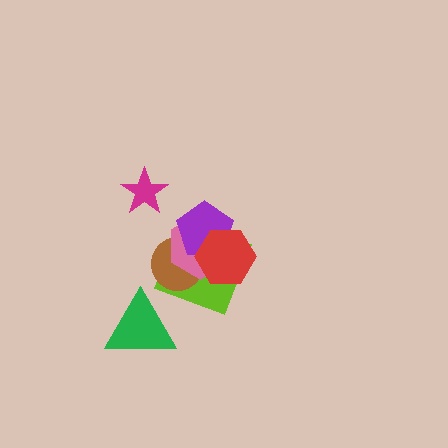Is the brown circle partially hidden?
Yes, it is partially covered by another shape.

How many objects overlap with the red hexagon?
4 objects overlap with the red hexagon.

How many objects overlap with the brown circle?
4 objects overlap with the brown circle.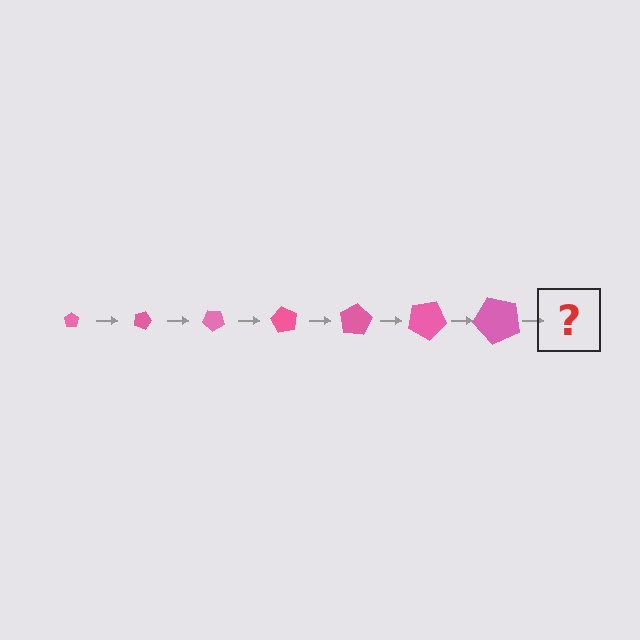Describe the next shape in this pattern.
It should be a pentagon, larger than the previous one and rotated 140 degrees from the start.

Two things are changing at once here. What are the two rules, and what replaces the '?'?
The two rules are that the pentagon grows larger each step and it rotates 20 degrees each step. The '?' should be a pentagon, larger than the previous one and rotated 140 degrees from the start.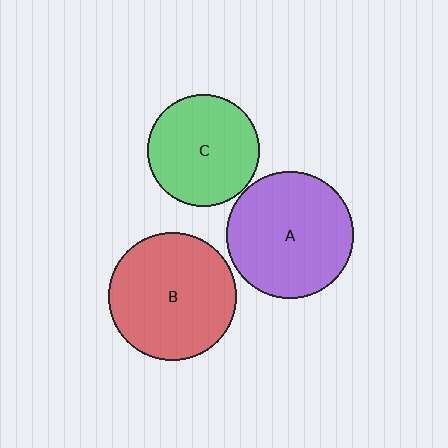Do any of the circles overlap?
No, none of the circles overlap.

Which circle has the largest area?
Circle B (red).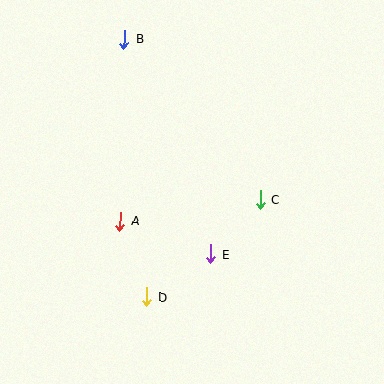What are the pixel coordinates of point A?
Point A is at (120, 221).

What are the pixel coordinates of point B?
Point B is at (125, 39).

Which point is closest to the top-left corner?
Point B is closest to the top-left corner.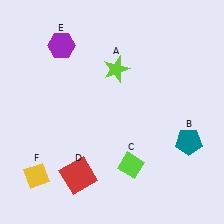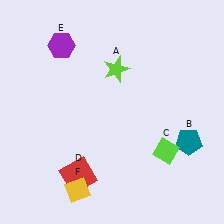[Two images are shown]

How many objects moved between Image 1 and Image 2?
2 objects moved between the two images.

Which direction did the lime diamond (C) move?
The lime diamond (C) moved right.